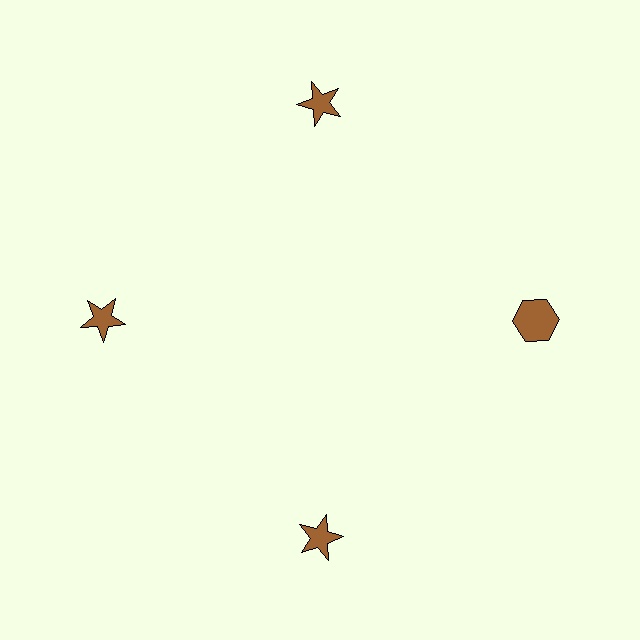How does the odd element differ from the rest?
It has a different shape: hexagon instead of star.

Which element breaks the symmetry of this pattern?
The brown hexagon at roughly the 3 o'clock position breaks the symmetry. All other shapes are brown stars.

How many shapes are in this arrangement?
There are 4 shapes arranged in a ring pattern.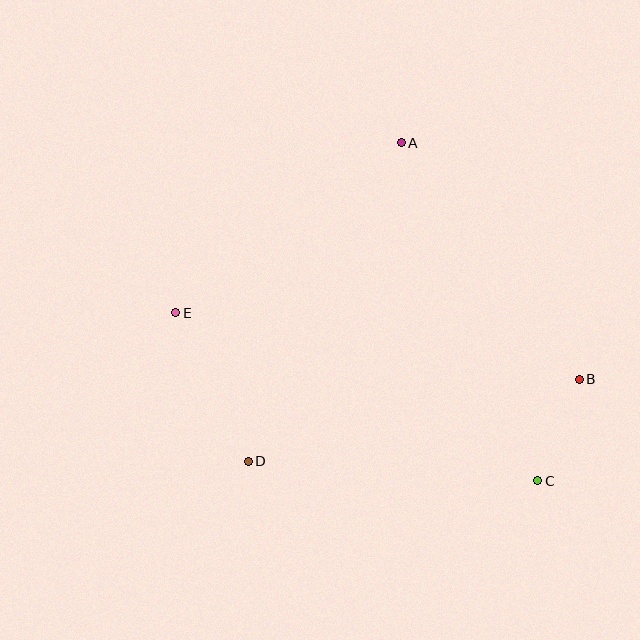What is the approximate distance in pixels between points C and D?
The distance between C and D is approximately 290 pixels.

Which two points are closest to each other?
Points B and C are closest to each other.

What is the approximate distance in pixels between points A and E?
The distance between A and E is approximately 282 pixels.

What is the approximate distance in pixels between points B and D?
The distance between B and D is approximately 341 pixels.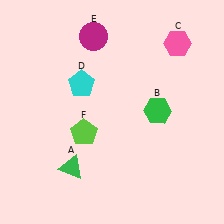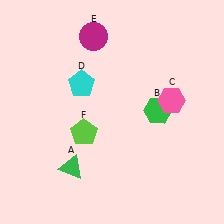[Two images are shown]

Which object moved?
The pink hexagon (C) moved down.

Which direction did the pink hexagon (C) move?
The pink hexagon (C) moved down.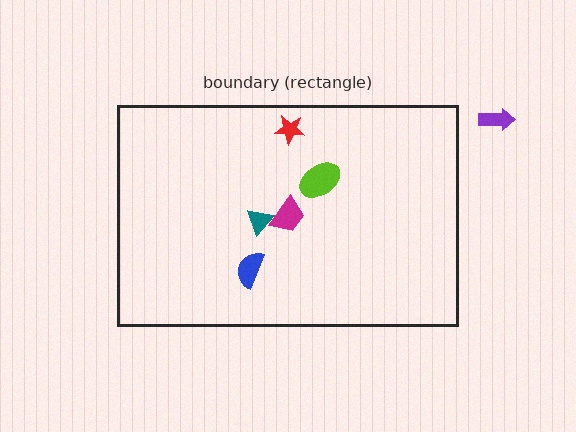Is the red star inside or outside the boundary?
Inside.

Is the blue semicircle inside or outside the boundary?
Inside.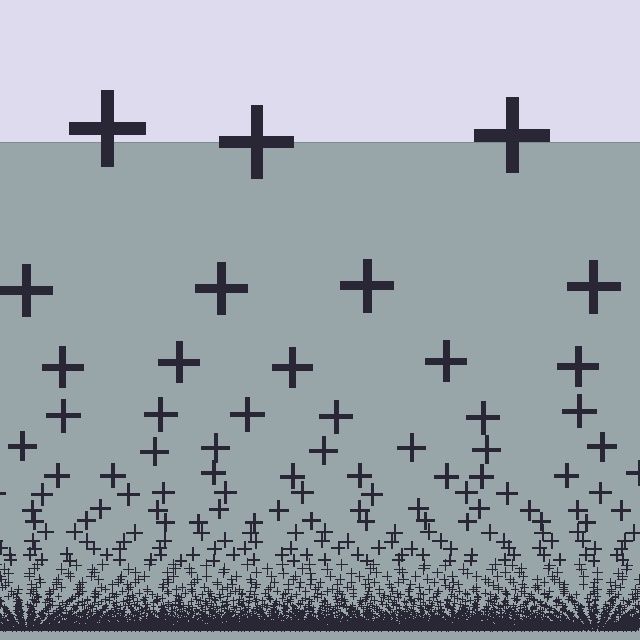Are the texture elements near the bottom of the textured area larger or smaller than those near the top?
Smaller. The gradient is inverted — elements near the bottom are smaller and denser.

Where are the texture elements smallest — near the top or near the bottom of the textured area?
Near the bottom.